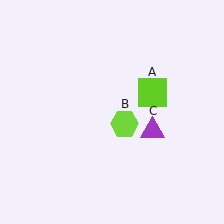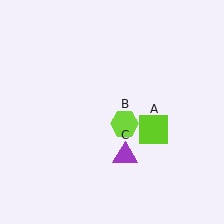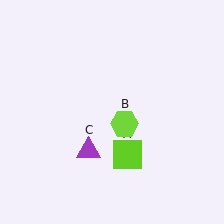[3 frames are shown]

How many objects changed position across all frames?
2 objects changed position: lime square (object A), purple triangle (object C).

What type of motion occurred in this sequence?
The lime square (object A), purple triangle (object C) rotated clockwise around the center of the scene.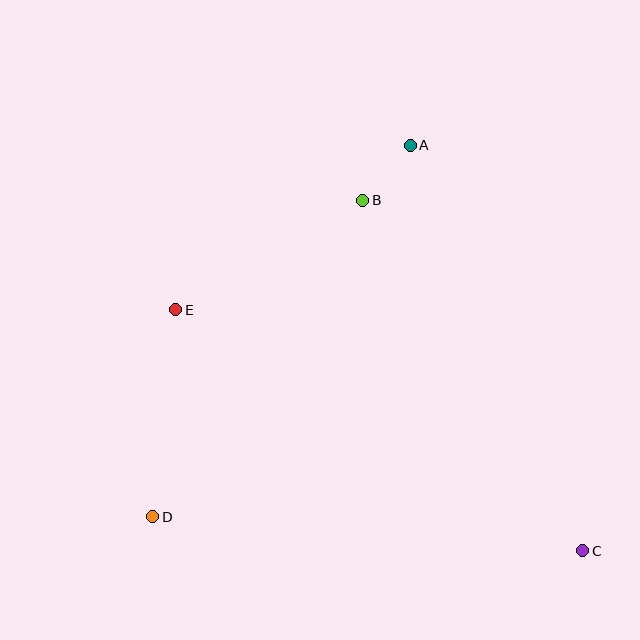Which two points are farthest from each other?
Points C and E are farthest from each other.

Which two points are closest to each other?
Points A and B are closest to each other.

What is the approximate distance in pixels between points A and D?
The distance between A and D is approximately 452 pixels.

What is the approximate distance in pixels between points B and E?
The distance between B and E is approximately 217 pixels.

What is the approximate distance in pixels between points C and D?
The distance between C and D is approximately 431 pixels.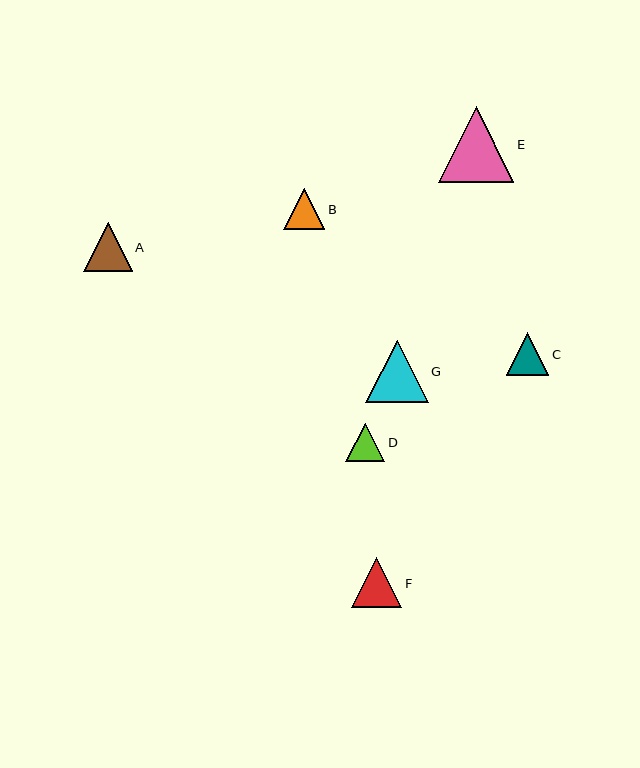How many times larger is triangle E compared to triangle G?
Triangle E is approximately 1.2 times the size of triangle G.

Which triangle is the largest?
Triangle E is the largest with a size of approximately 75 pixels.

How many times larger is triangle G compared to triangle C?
Triangle G is approximately 1.5 times the size of triangle C.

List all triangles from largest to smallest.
From largest to smallest: E, G, F, A, C, B, D.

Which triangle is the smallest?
Triangle D is the smallest with a size of approximately 39 pixels.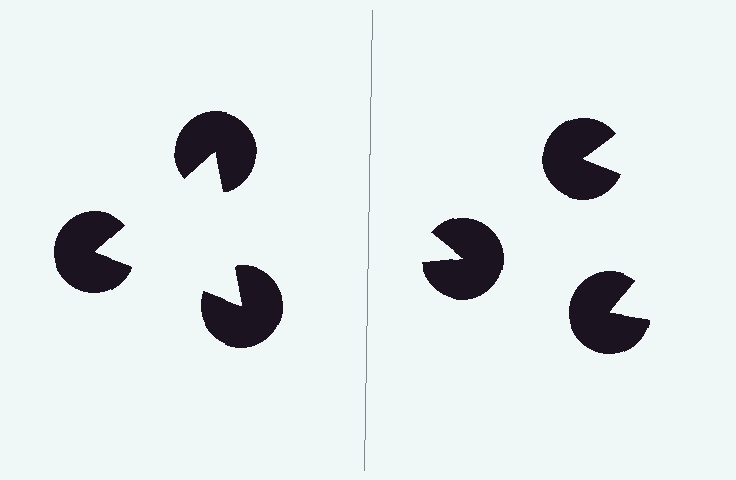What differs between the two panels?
The pac-man discs are positioned identically on both sides; only the wedge orientations differ. On the left they align to a triangle; on the right they are misaligned.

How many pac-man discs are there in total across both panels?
6 — 3 on each side.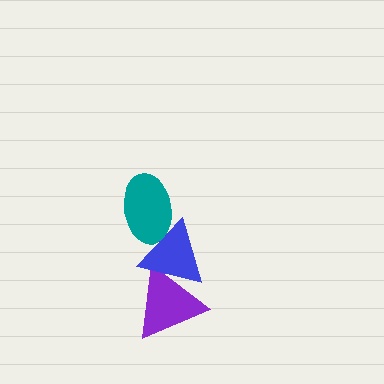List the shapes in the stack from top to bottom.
From top to bottom: the teal ellipse, the blue triangle, the purple triangle.